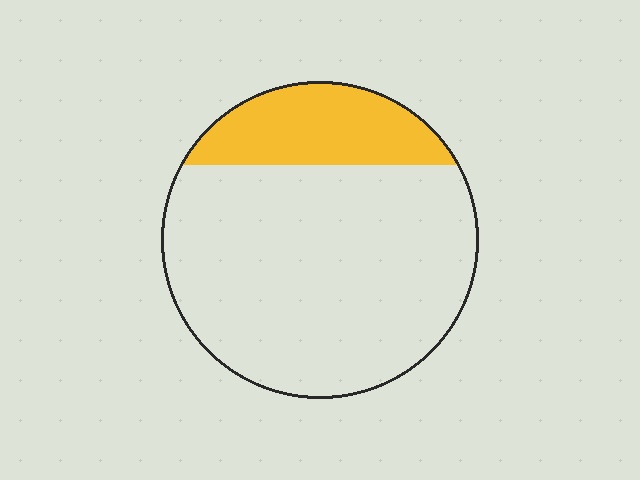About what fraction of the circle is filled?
About one fifth (1/5).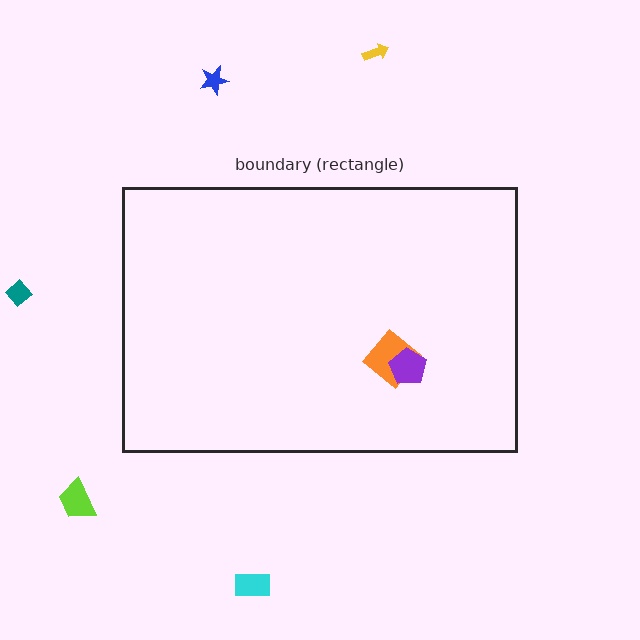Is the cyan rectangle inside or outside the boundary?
Outside.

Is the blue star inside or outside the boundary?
Outside.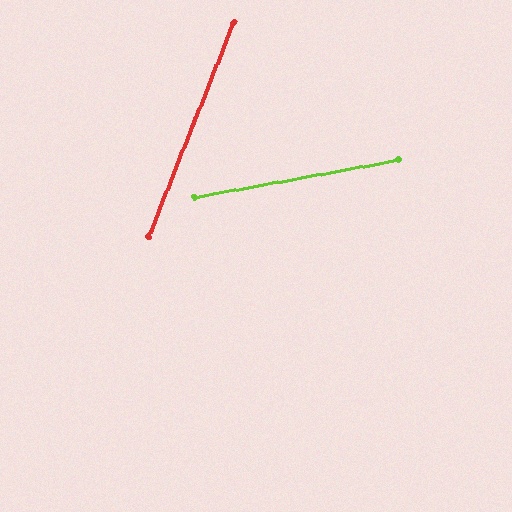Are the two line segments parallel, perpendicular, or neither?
Neither parallel nor perpendicular — they differ by about 58°.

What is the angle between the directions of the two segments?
Approximately 58 degrees.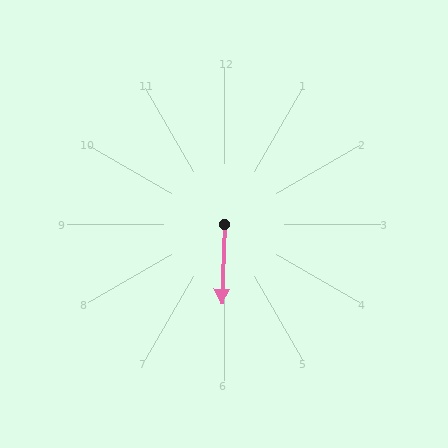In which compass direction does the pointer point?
South.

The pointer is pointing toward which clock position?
Roughly 6 o'clock.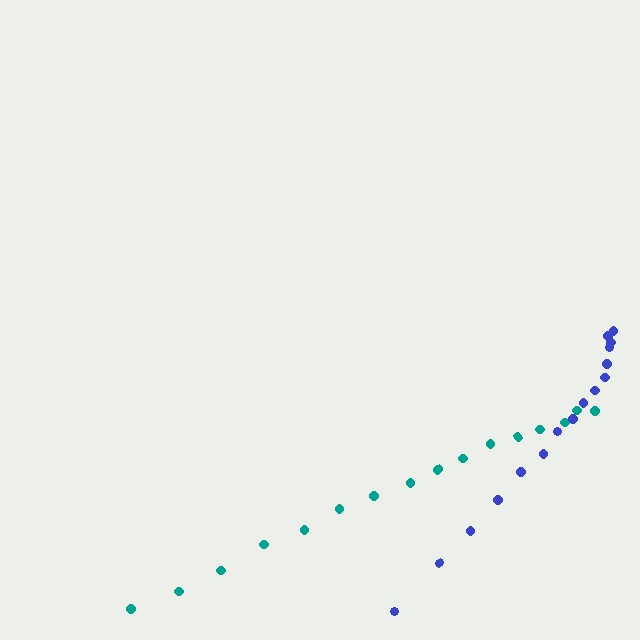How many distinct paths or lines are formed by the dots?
There are 2 distinct paths.